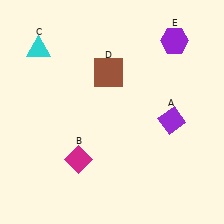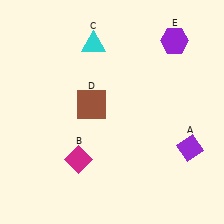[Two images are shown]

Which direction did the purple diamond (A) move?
The purple diamond (A) moved down.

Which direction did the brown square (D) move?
The brown square (D) moved down.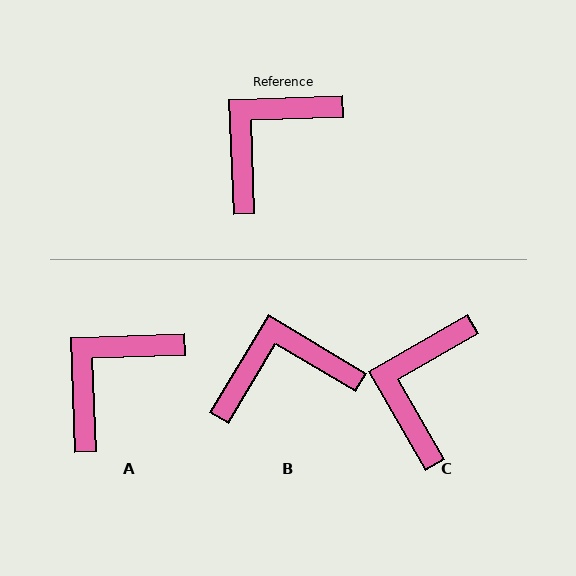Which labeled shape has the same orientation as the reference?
A.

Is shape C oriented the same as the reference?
No, it is off by about 28 degrees.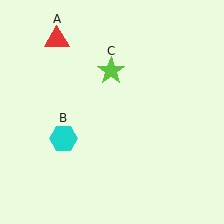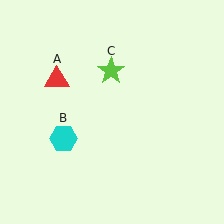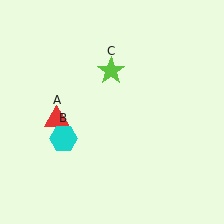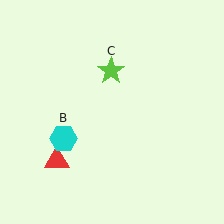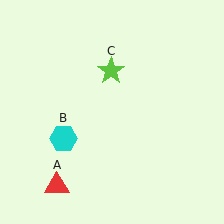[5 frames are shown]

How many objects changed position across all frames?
1 object changed position: red triangle (object A).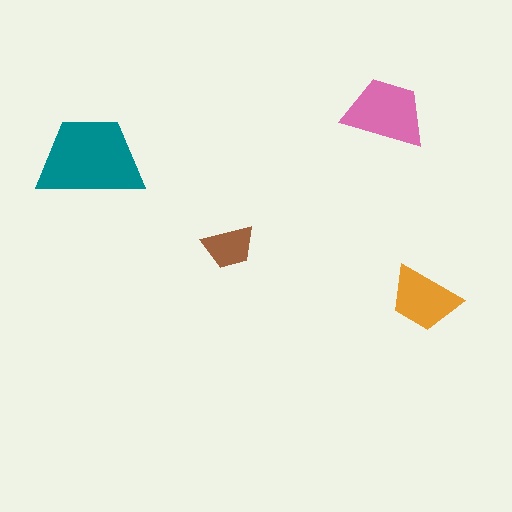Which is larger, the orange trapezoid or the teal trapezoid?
The teal one.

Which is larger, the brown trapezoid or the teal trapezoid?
The teal one.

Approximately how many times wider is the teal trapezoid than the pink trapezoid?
About 1.5 times wider.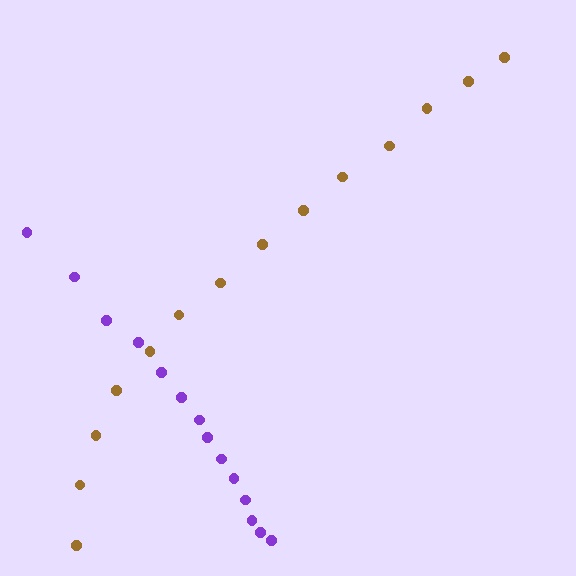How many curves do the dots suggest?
There are 2 distinct paths.